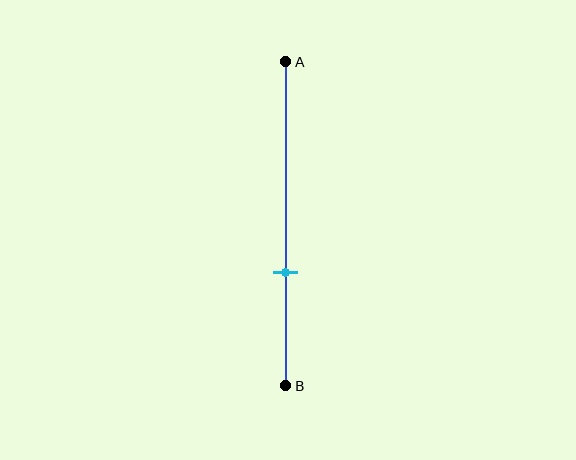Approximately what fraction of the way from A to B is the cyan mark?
The cyan mark is approximately 65% of the way from A to B.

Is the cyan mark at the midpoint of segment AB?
No, the mark is at about 65% from A, not at the 50% midpoint.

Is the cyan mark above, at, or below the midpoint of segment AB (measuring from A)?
The cyan mark is below the midpoint of segment AB.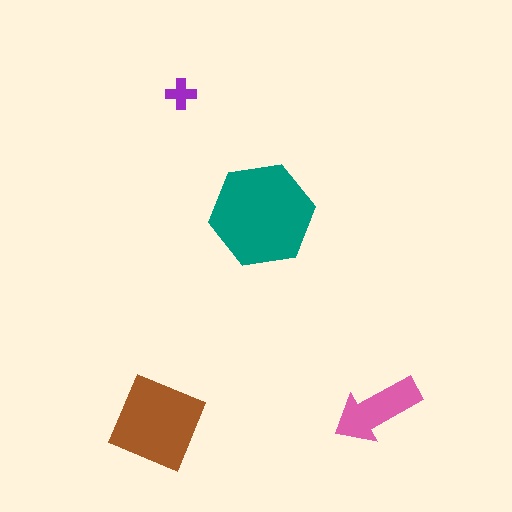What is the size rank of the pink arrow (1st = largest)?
3rd.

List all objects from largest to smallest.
The teal hexagon, the brown diamond, the pink arrow, the purple cross.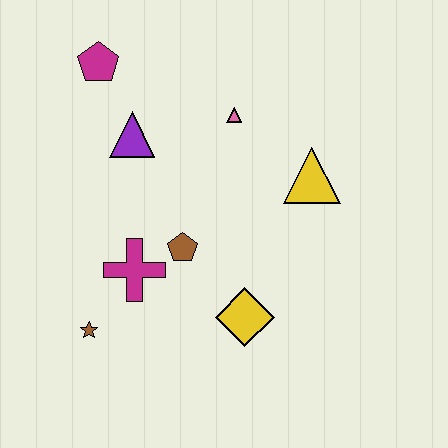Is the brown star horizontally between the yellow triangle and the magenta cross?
No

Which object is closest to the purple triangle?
The magenta pentagon is closest to the purple triangle.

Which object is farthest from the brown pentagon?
The magenta pentagon is farthest from the brown pentagon.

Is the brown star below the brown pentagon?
Yes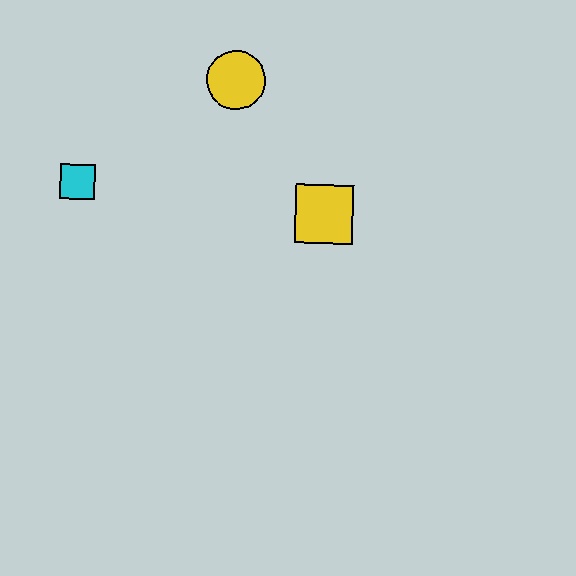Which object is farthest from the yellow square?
The cyan square is farthest from the yellow square.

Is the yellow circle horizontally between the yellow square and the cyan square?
Yes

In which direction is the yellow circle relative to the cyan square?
The yellow circle is to the right of the cyan square.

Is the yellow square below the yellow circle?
Yes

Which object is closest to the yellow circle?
The yellow square is closest to the yellow circle.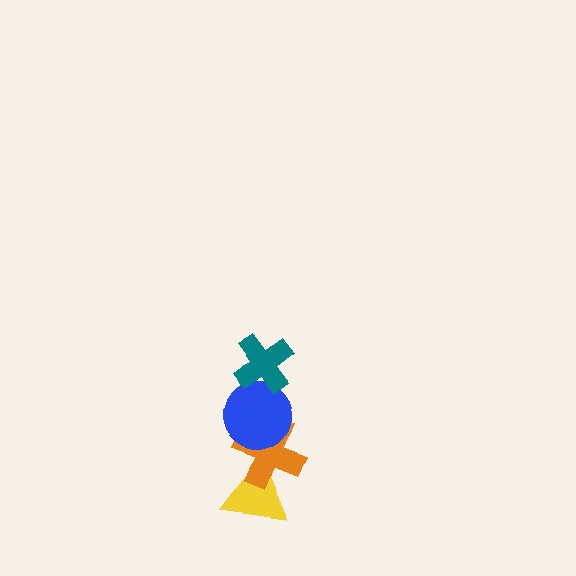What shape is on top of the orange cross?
The blue circle is on top of the orange cross.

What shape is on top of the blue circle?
The teal cross is on top of the blue circle.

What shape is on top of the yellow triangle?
The orange cross is on top of the yellow triangle.